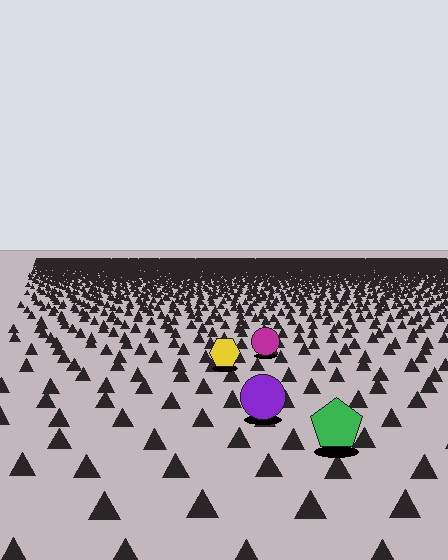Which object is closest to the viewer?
The green pentagon is closest. The texture marks near it are larger and more spread out.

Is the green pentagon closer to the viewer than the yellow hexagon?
Yes. The green pentagon is closer — you can tell from the texture gradient: the ground texture is coarser near it.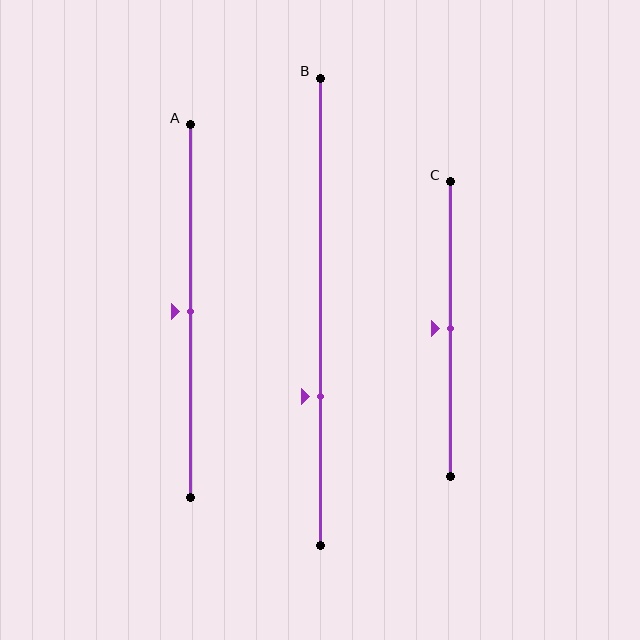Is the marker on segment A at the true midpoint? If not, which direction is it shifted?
Yes, the marker on segment A is at the true midpoint.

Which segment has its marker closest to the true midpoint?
Segment A has its marker closest to the true midpoint.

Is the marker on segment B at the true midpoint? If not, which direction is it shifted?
No, the marker on segment B is shifted downward by about 18% of the segment length.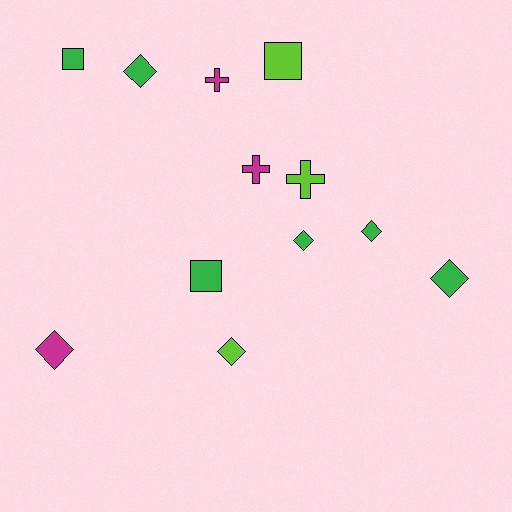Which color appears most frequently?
Green, with 6 objects.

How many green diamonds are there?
There are 4 green diamonds.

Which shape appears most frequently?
Diamond, with 6 objects.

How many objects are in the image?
There are 12 objects.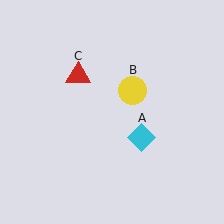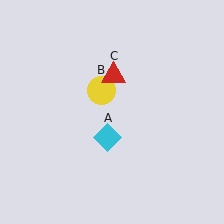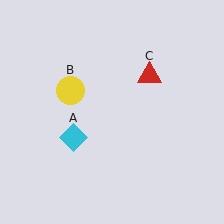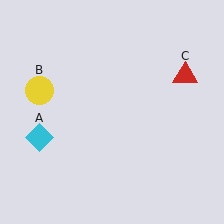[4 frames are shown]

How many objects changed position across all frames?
3 objects changed position: cyan diamond (object A), yellow circle (object B), red triangle (object C).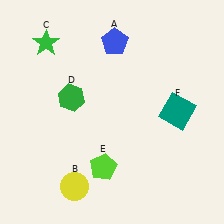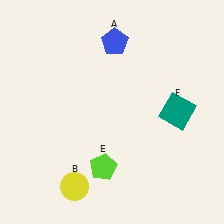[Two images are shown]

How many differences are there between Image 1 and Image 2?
There are 2 differences between the two images.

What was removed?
The green star (C), the green hexagon (D) were removed in Image 2.